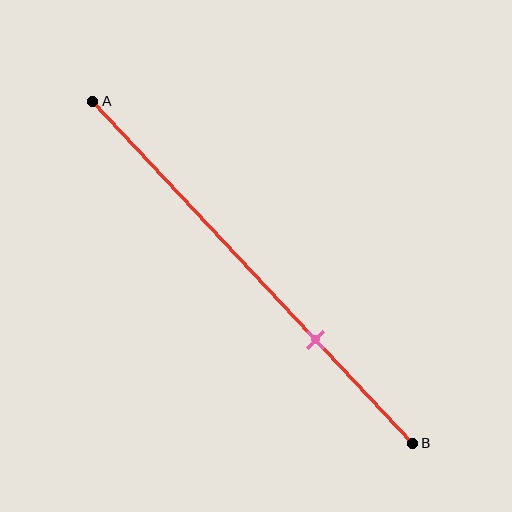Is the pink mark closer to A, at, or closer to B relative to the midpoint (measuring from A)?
The pink mark is closer to point B than the midpoint of segment AB.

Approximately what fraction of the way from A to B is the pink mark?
The pink mark is approximately 70% of the way from A to B.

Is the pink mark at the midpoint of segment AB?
No, the mark is at about 70% from A, not at the 50% midpoint.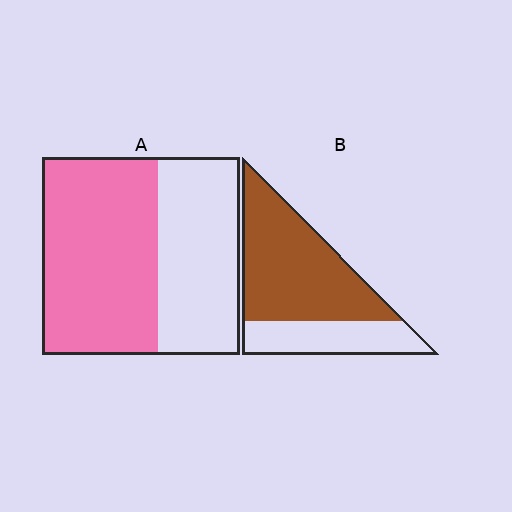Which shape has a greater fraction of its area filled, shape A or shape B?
Shape B.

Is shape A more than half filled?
Yes.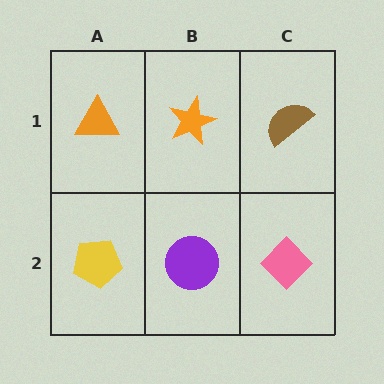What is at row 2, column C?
A pink diamond.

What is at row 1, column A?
An orange triangle.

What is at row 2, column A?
A yellow pentagon.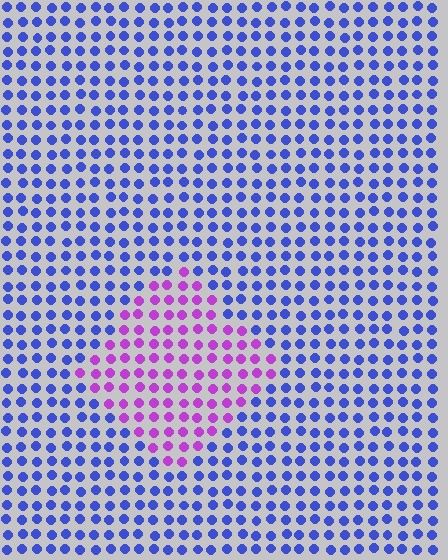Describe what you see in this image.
The image is filled with small blue elements in a uniform arrangement. A diamond-shaped region is visible where the elements are tinted to a slightly different hue, forming a subtle color boundary.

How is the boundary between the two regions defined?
The boundary is defined purely by a slight shift in hue (about 59 degrees). Spacing, size, and orientation are identical on both sides.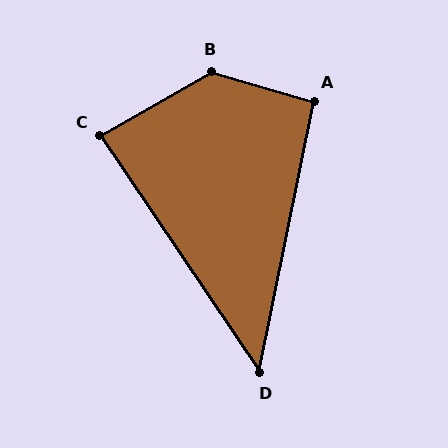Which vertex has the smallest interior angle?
D, at approximately 45 degrees.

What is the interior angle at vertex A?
Approximately 94 degrees (approximately right).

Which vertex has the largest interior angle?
B, at approximately 135 degrees.